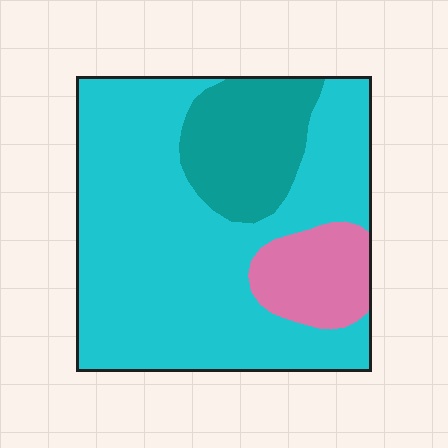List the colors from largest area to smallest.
From largest to smallest: cyan, teal, pink.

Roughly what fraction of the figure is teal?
Teal takes up about one sixth (1/6) of the figure.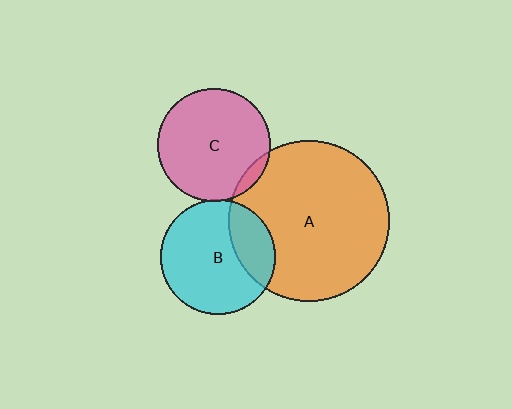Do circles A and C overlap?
Yes.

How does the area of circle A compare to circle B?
Approximately 1.9 times.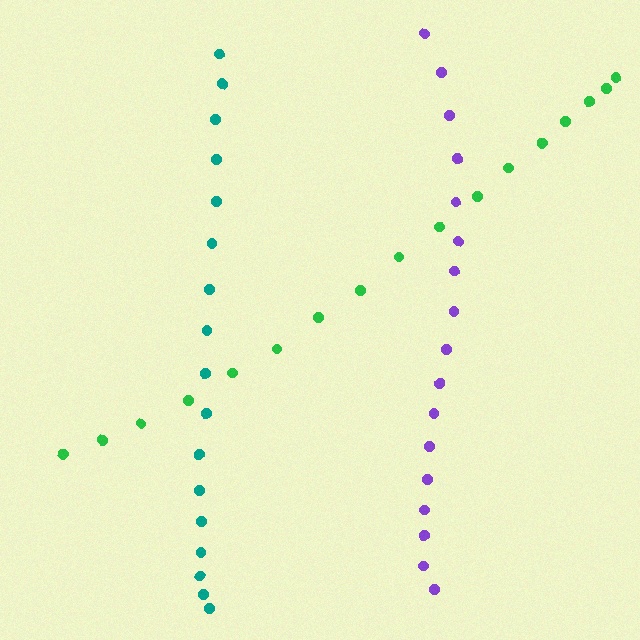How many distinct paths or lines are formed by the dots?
There are 3 distinct paths.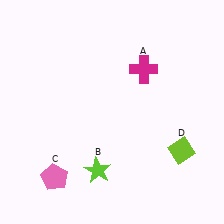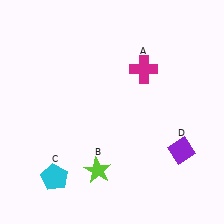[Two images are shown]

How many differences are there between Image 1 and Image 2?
There are 2 differences between the two images.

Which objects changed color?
C changed from pink to cyan. D changed from lime to purple.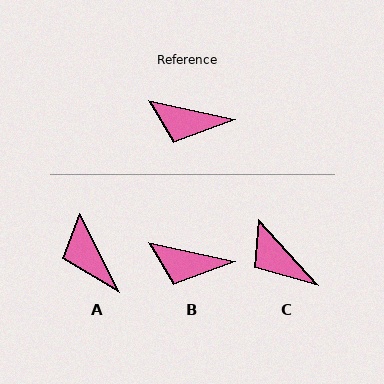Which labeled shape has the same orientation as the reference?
B.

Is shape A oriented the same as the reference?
No, it is off by about 51 degrees.